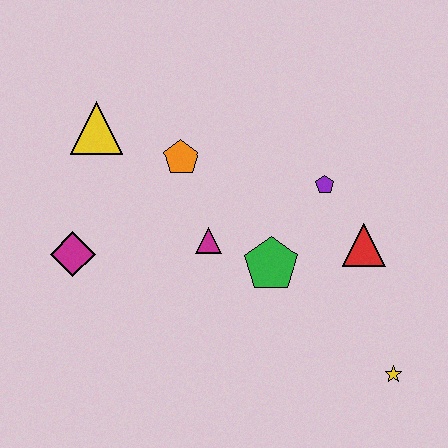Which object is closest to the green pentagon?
The magenta triangle is closest to the green pentagon.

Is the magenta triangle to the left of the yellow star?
Yes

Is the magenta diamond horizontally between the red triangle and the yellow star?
No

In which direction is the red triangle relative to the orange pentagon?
The red triangle is to the right of the orange pentagon.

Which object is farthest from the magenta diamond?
The yellow star is farthest from the magenta diamond.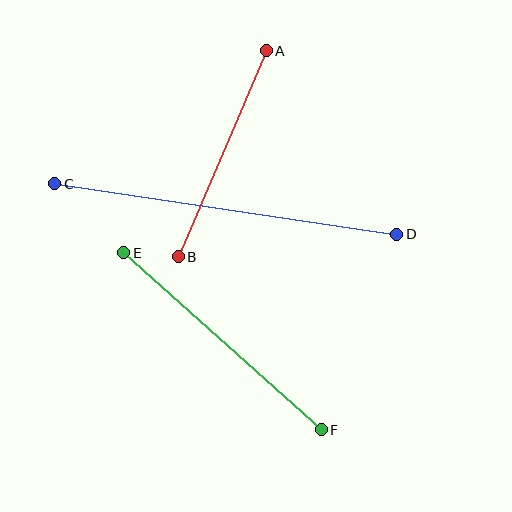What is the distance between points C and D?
The distance is approximately 346 pixels.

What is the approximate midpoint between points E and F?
The midpoint is at approximately (223, 341) pixels.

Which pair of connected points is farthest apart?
Points C and D are farthest apart.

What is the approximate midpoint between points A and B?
The midpoint is at approximately (222, 154) pixels.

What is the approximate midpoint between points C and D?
The midpoint is at approximately (226, 209) pixels.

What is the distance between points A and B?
The distance is approximately 224 pixels.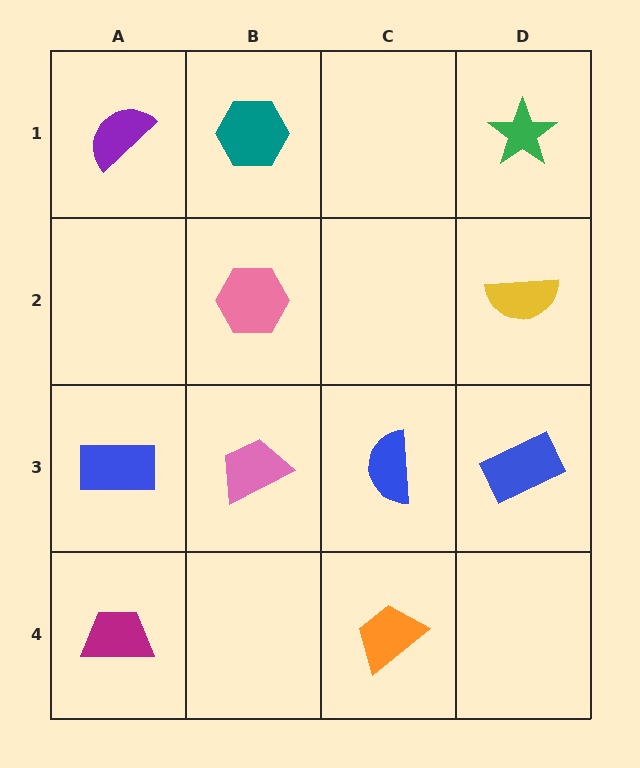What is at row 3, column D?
A blue rectangle.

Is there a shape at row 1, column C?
No, that cell is empty.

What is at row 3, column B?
A pink trapezoid.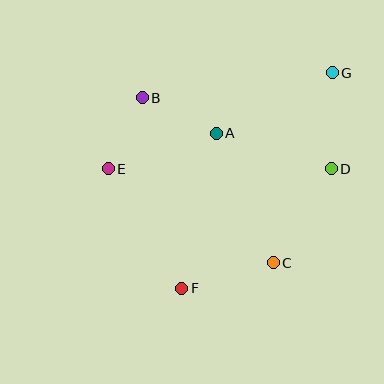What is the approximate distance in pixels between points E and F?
The distance between E and F is approximately 140 pixels.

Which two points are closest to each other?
Points B and E are closest to each other.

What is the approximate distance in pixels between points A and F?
The distance between A and F is approximately 159 pixels.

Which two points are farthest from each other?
Points F and G are farthest from each other.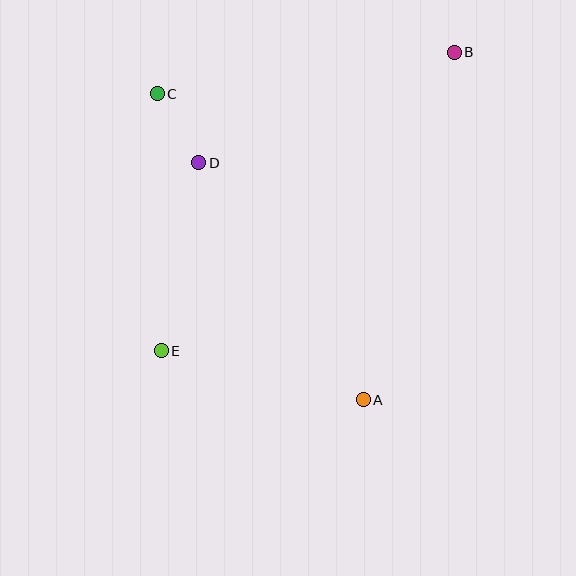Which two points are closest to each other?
Points C and D are closest to each other.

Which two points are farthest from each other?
Points B and E are farthest from each other.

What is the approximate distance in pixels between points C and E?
The distance between C and E is approximately 257 pixels.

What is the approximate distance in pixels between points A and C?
The distance between A and C is approximately 369 pixels.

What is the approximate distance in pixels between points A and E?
The distance between A and E is approximately 208 pixels.